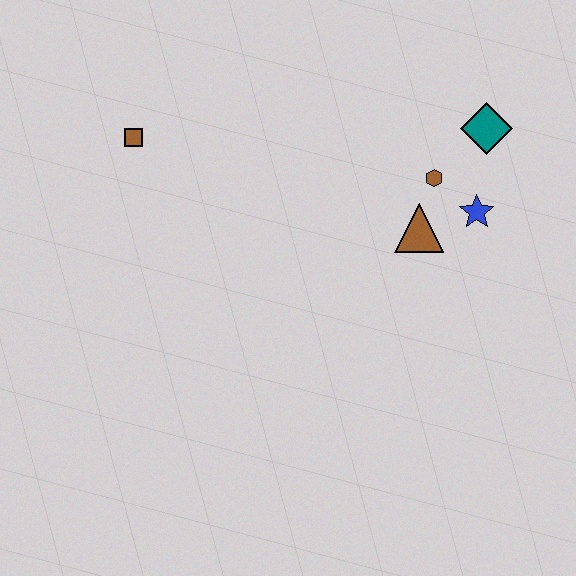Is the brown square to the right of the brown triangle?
No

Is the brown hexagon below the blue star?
No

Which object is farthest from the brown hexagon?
The brown square is farthest from the brown hexagon.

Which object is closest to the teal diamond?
The brown hexagon is closest to the teal diamond.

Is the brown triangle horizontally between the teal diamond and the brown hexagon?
No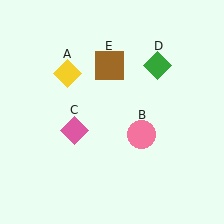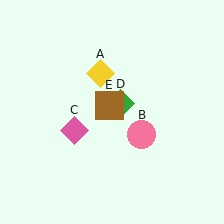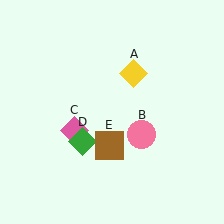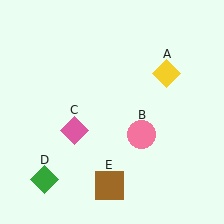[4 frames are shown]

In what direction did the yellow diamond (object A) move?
The yellow diamond (object A) moved right.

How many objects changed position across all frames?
3 objects changed position: yellow diamond (object A), green diamond (object D), brown square (object E).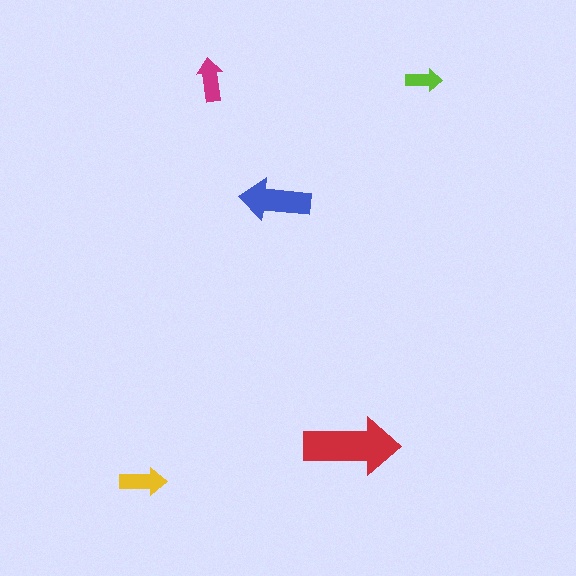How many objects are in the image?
There are 5 objects in the image.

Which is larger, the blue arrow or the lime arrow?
The blue one.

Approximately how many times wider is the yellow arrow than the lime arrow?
About 1.5 times wider.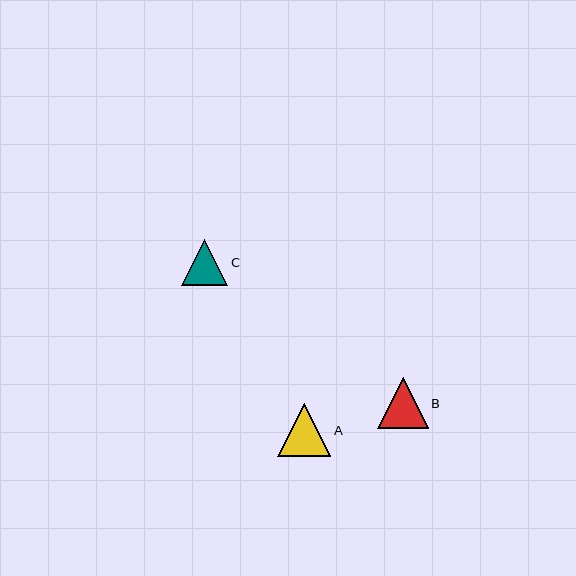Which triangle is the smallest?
Triangle C is the smallest with a size of approximately 46 pixels.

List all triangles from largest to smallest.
From largest to smallest: A, B, C.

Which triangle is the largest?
Triangle A is the largest with a size of approximately 53 pixels.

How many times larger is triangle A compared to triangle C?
Triangle A is approximately 1.1 times the size of triangle C.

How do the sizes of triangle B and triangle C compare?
Triangle B and triangle C are approximately the same size.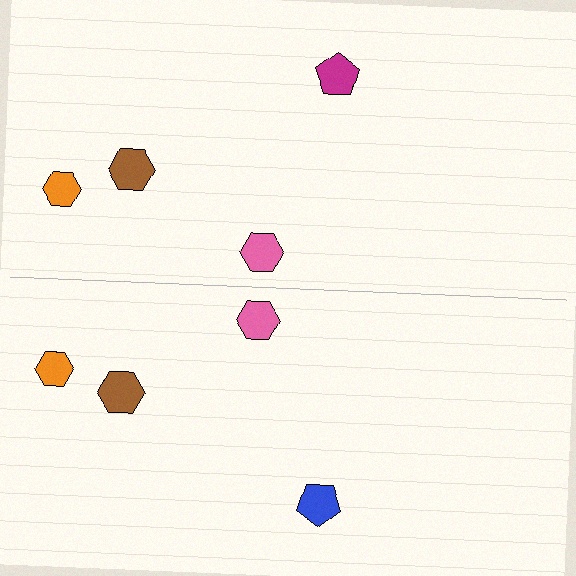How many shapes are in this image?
There are 8 shapes in this image.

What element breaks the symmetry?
The blue pentagon on the bottom side breaks the symmetry — its mirror counterpart is magenta.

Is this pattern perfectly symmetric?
No, the pattern is not perfectly symmetric. The blue pentagon on the bottom side breaks the symmetry — its mirror counterpart is magenta.